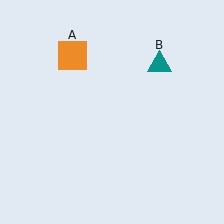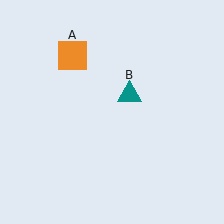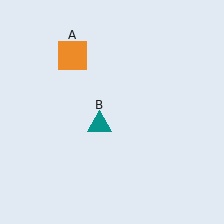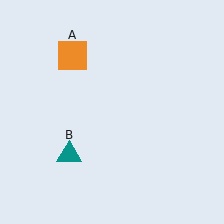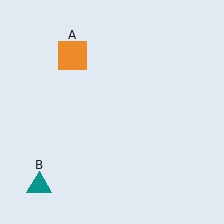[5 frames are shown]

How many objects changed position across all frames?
1 object changed position: teal triangle (object B).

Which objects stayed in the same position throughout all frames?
Orange square (object A) remained stationary.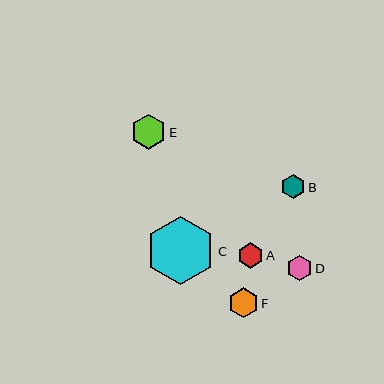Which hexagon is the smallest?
Hexagon B is the smallest with a size of approximately 24 pixels.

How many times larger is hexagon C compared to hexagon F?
Hexagon C is approximately 2.3 times the size of hexagon F.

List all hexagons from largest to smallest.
From largest to smallest: C, E, F, A, D, B.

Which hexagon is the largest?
Hexagon C is the largest with a size of approximately 68 pixels.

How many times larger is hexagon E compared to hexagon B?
Hexagon E is approximately 1.5 times the size of hexagon B.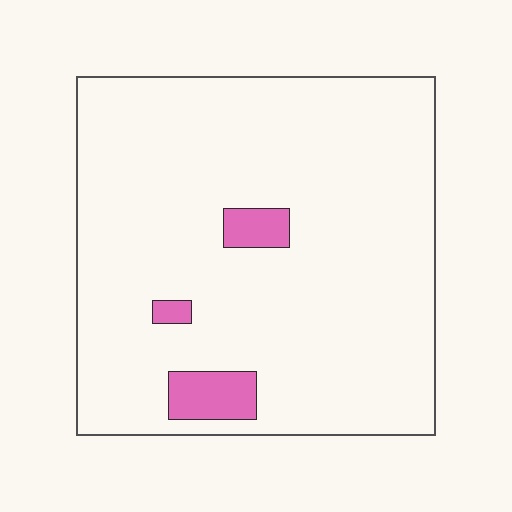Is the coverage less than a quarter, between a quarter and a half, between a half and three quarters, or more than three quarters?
Less than a quarter.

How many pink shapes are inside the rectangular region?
3.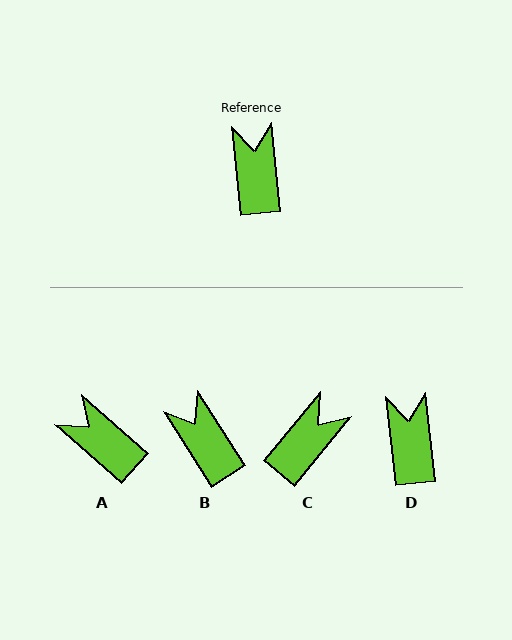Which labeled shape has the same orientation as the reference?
D.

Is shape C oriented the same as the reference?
No, it is off by about 46 degrees.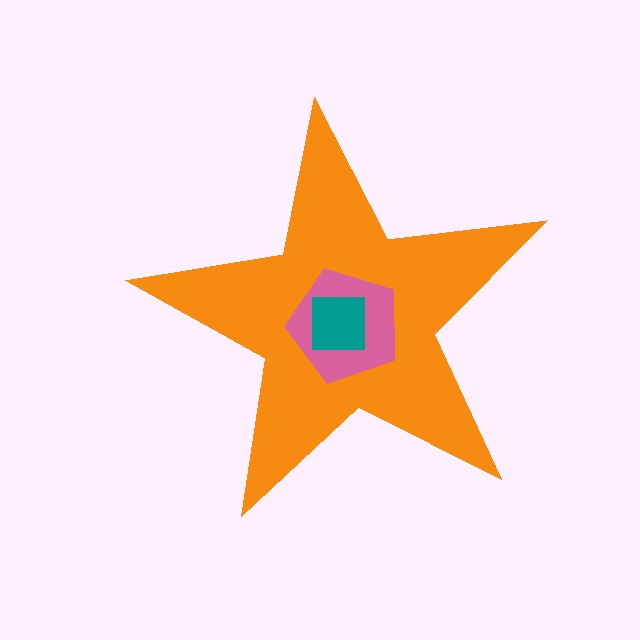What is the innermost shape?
The teal square.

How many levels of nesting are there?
3.